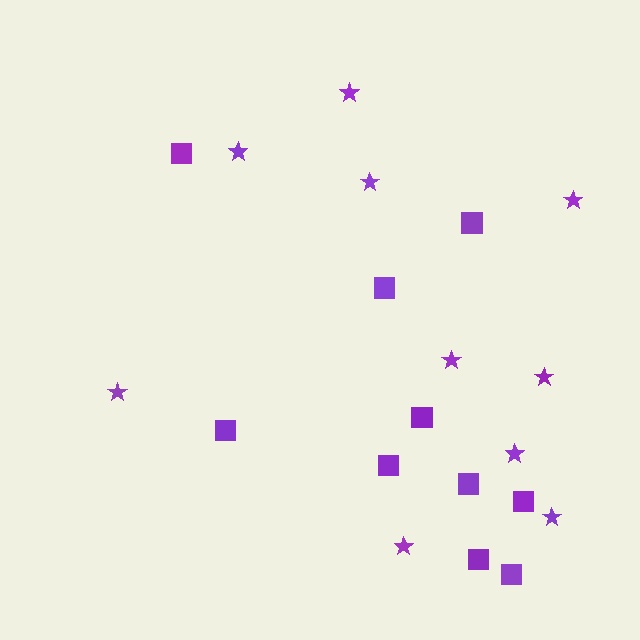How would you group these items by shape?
There are 2 groups: one group of stars (10) and one group of squares (10).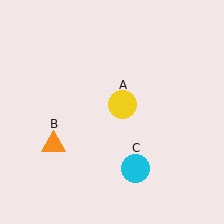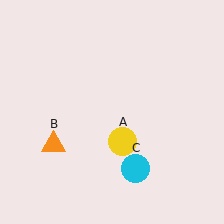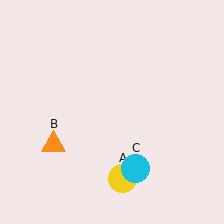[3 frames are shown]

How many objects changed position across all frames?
1 object changed position: yellow circle (object A).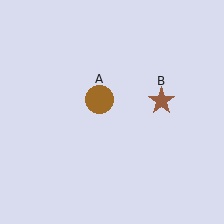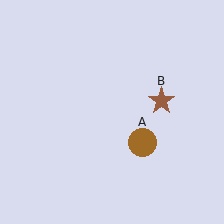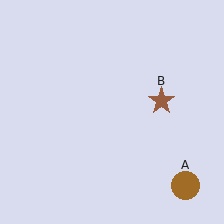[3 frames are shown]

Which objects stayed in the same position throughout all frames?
Brown star (object B) remained stationary.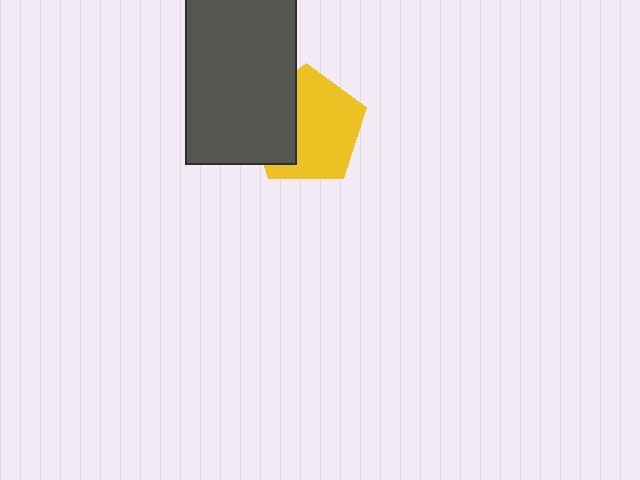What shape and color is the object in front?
The object in front is a dark gray rectangle.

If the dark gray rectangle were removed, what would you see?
You would see the complete yellow pentagon.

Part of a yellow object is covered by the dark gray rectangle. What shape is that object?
It is a pentagon.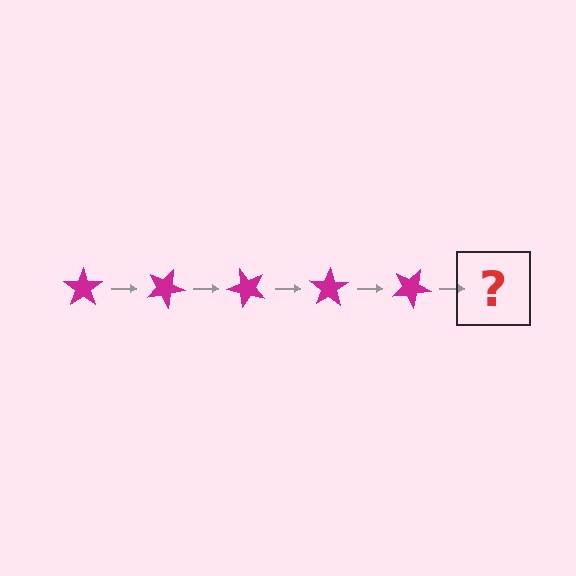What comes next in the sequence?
The next element should be a magenta star rotated 125 degrees.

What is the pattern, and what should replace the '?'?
The pattern is that the star rotates 25 degrees each step. The '?' should be a magenta star rotated 125 degrees.